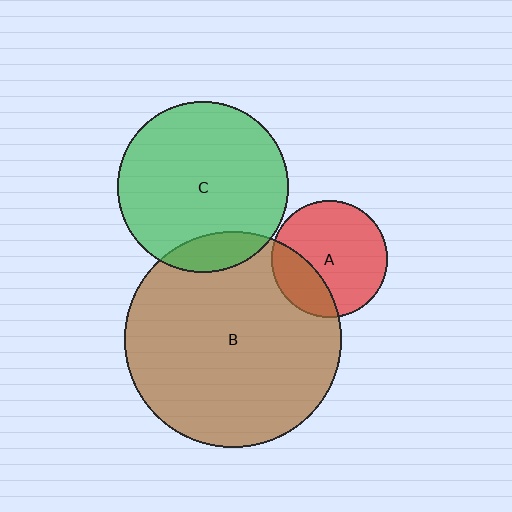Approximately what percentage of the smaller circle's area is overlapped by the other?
Approximately 15%.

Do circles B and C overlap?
Yes.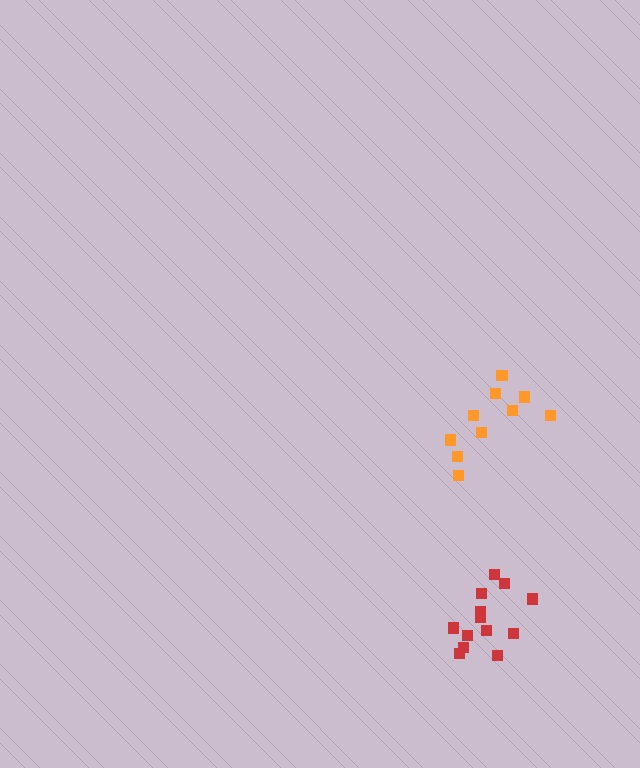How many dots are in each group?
Group 1: 10 dots, Group 2: 13 dots (23 total).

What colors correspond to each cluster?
The clusters are colored: orange, red.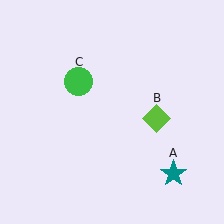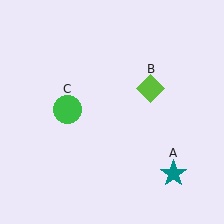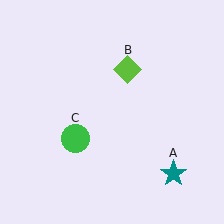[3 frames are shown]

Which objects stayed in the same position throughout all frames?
Teal star (object A) remained stationary.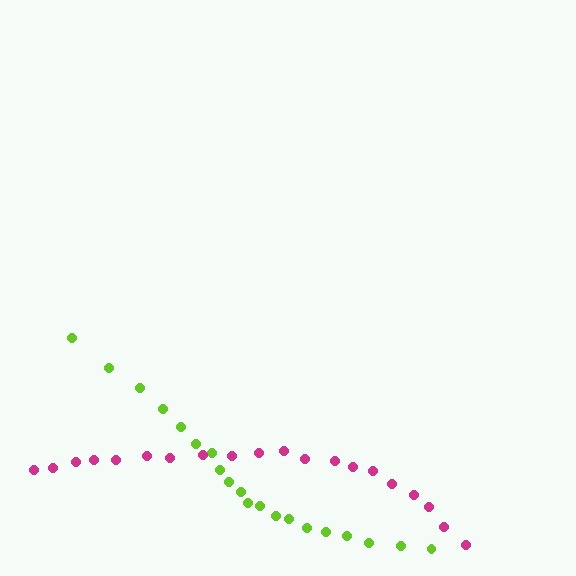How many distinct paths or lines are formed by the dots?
There are 2 distinct paths.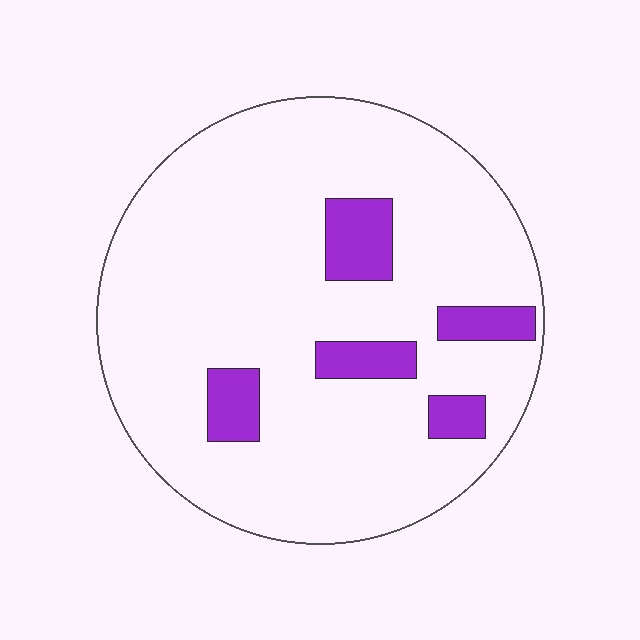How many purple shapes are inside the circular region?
5.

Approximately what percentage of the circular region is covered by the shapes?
Approximately 10%.